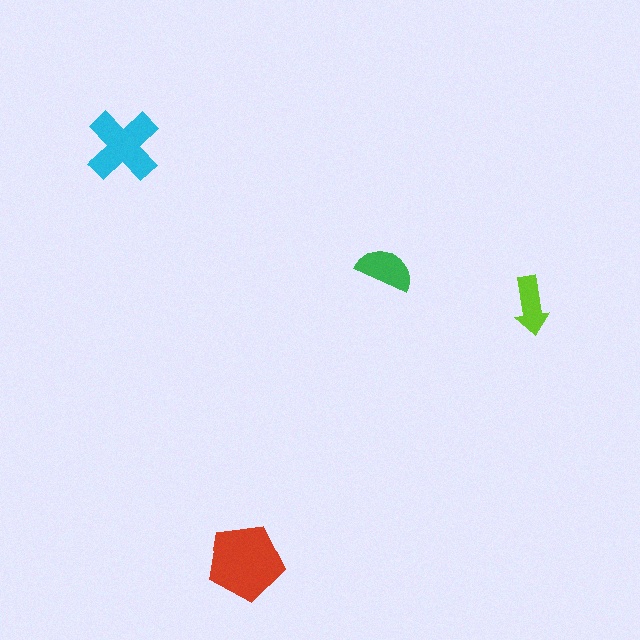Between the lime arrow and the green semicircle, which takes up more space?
The green semicircle.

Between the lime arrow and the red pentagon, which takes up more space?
The red pentagon.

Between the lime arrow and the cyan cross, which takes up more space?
The cyan cross.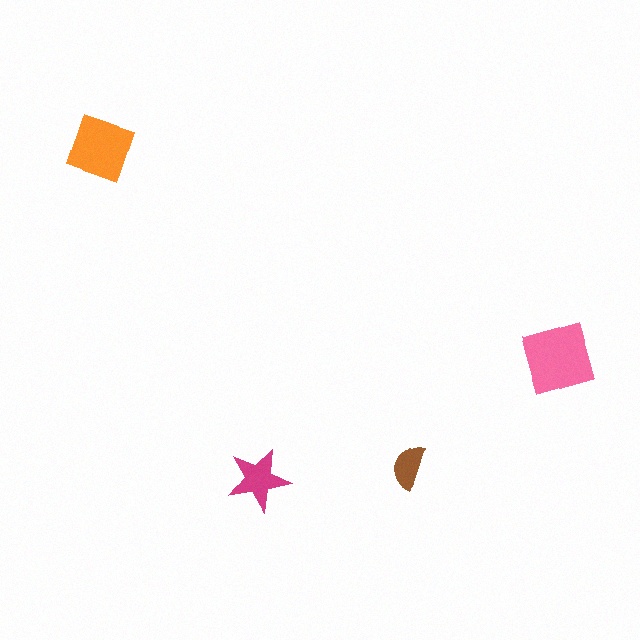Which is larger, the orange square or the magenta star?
The orange square.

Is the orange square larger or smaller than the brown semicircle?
Larger.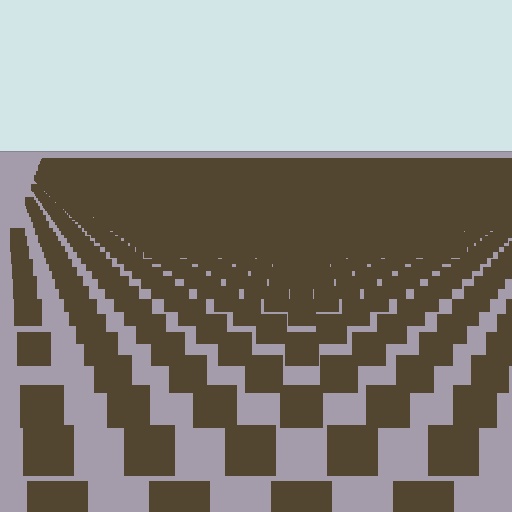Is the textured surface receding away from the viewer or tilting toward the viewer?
The surface is receding away from the viewer. Texture elements get smaller and denser toward the top.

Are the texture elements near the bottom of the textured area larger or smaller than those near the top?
Larger. Near the bottom, elements are closer to the viewer and appear at a bigger on-screen size.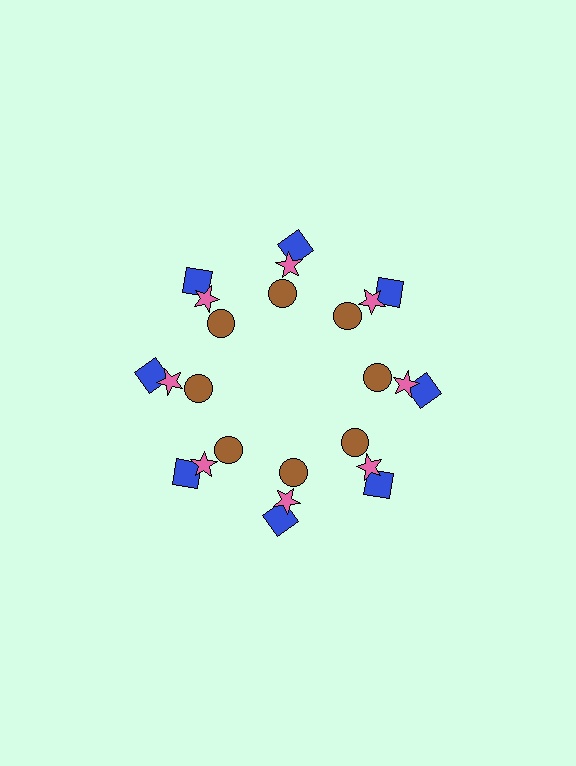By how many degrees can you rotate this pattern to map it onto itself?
The pattern maps onto itself every 45 degrees of rotation.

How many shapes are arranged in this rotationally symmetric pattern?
There are 24 shapes, arranged in 8 groups of 3.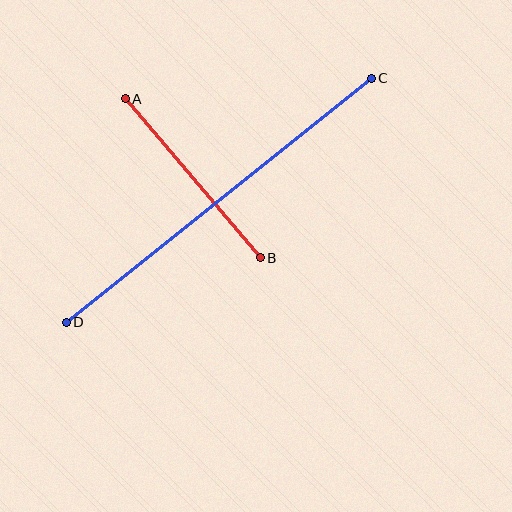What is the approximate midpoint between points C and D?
The midpoint is at approximately (219, 200) pixels.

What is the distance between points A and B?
The distance is approximately 209 pixels.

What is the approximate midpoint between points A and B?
The midpoint is at approximately (193, 178) pixels.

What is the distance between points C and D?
The distance is approximately 390 pixels.